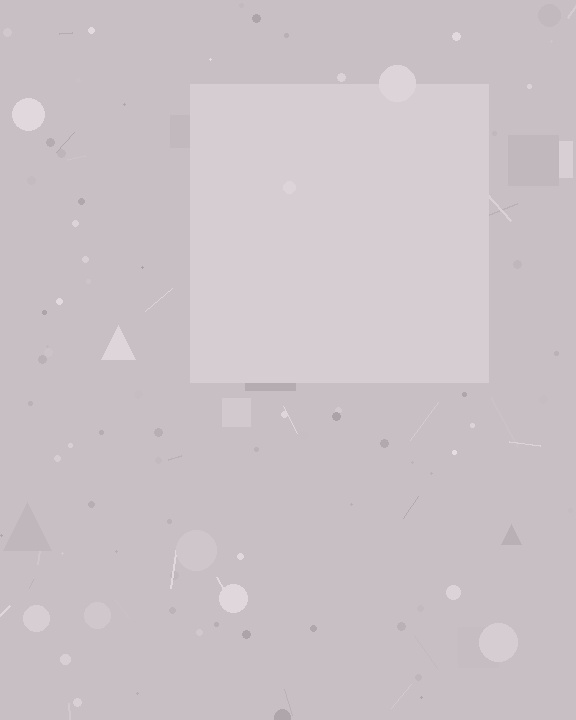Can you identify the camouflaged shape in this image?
The camouflaged shape is a square.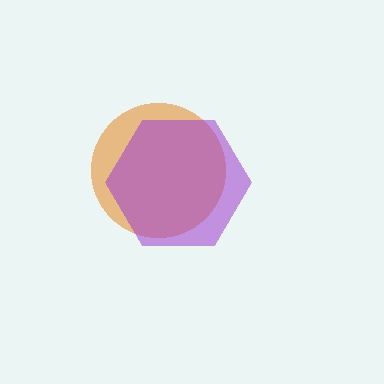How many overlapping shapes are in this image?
There are 2 overlapping shapes in the image.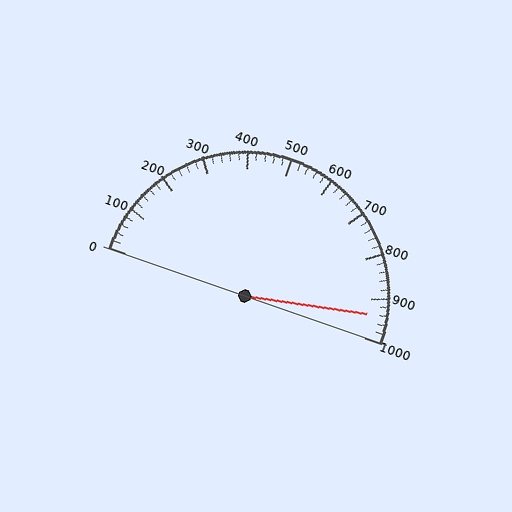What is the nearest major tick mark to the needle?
The nearest major tick mark is 900.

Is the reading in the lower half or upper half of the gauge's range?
The reading is in the upper half of the range (0 to 1000).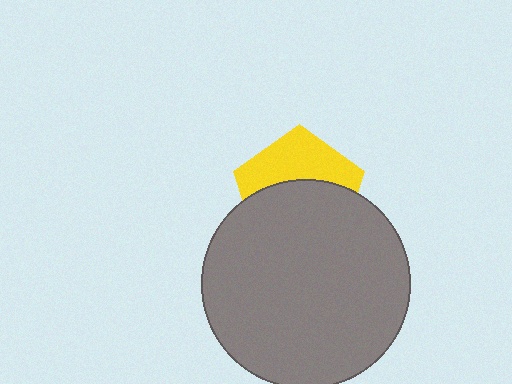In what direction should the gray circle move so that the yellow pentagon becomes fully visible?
The gray circle should move down. That is the shortest direction to clear the overlap and leave the yellow pentagon fully visible.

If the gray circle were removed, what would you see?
You would see the complete yellow pentagon.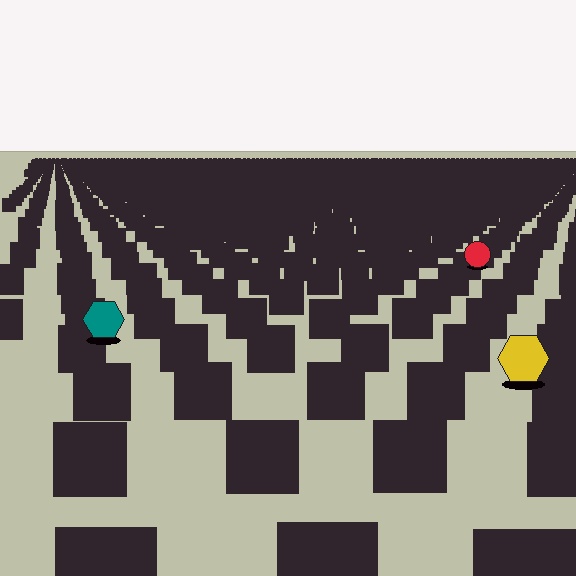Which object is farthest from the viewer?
The red circle is farthest from the viewer. It appears smaller and the ground texture around it is denser.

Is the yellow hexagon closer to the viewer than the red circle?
Yes. The yellow hexagon is closer — you can tell from the texture gradient: the ground texture is coarser near it.